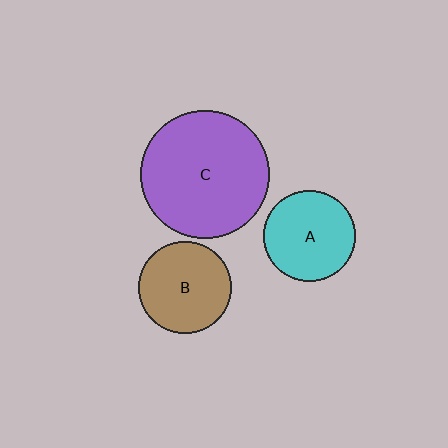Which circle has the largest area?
Circle C (purple).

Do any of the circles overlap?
No, none of the circles overlap.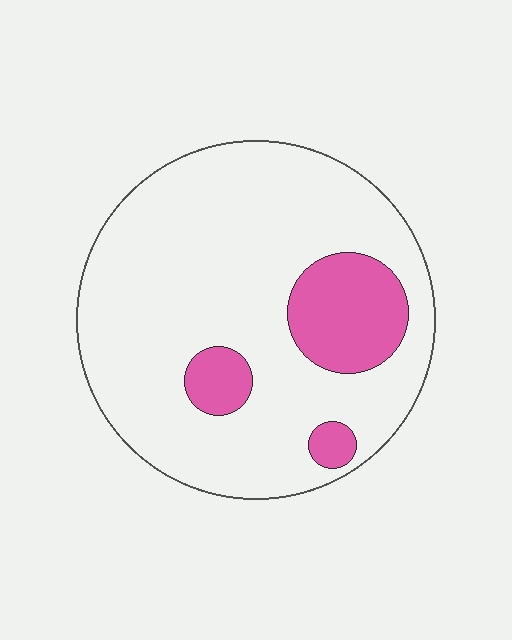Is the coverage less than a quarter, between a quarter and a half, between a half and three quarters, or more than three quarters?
Less than a quarter.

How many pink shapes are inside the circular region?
3.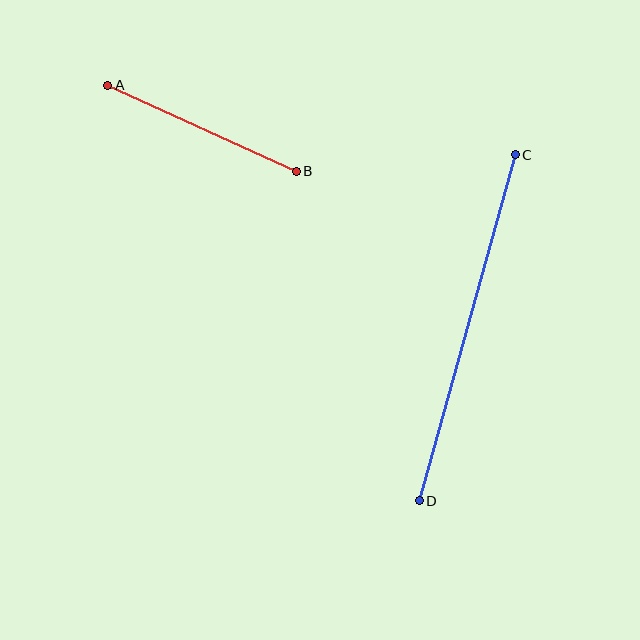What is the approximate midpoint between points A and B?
The midpoint is at approximately (202, 128) pixels.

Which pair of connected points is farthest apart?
Points C and D are farthest apart.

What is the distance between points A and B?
The distance is approximately 207 pixels.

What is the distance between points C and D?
The distance is approximately 359 pixels.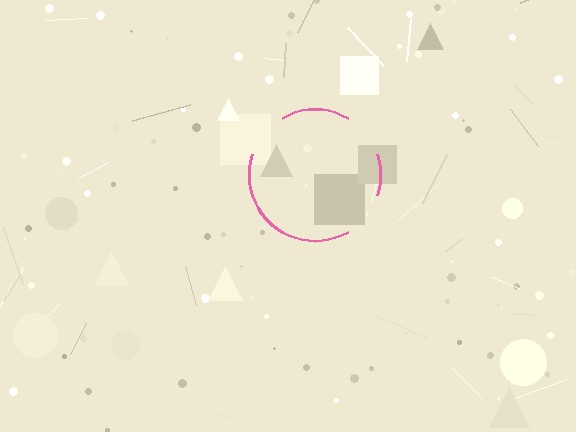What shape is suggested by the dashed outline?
The dashed outline suggests a circle.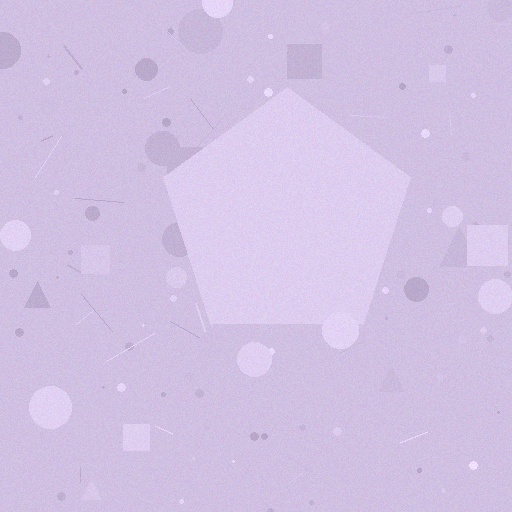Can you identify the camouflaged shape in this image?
The camouflaged shape is a pentagon.